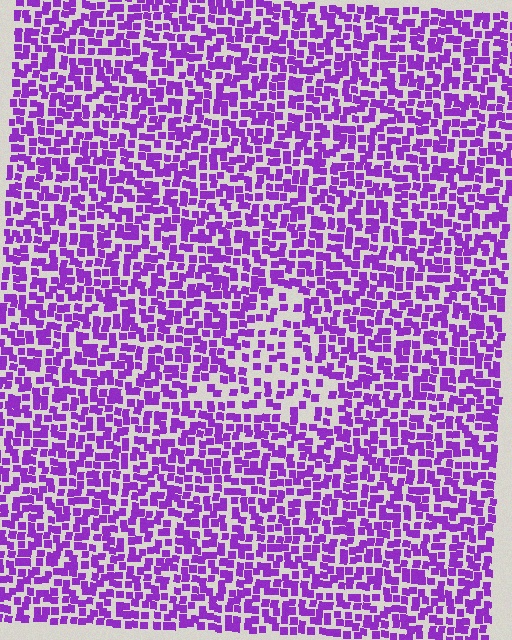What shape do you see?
I see a triangle.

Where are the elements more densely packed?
The elements are more densely packed outside the triangle boundary.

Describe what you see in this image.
The image contains small purple elements arranged at two different densities. A triangle-shaped region is visible where the elements are less densely packed than the surrounding area.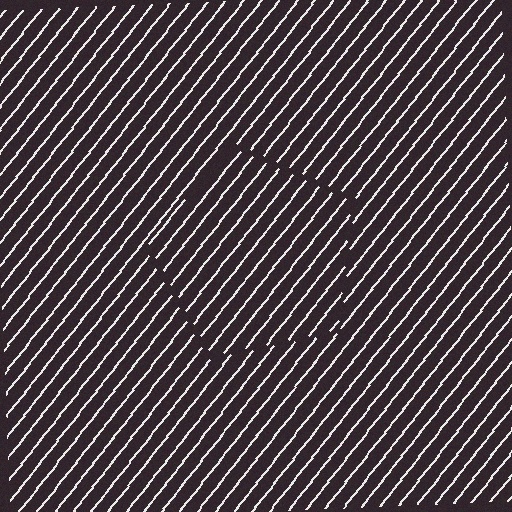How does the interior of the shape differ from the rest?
The interior of the shape contains the same grating, shifted by half a period — the contour is defined by the phase discontinuity where line-ends from the inner and outer gratings abut.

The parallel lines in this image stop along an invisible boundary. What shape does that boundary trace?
An illusory pentagon. The interior of the shape contains the same grating, shifted by half a period — the contour is defined by the phase discontinuity where line-ends from the inner and outer gratings abut.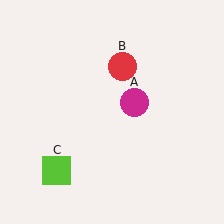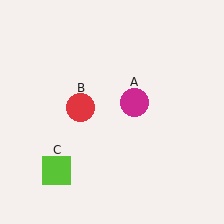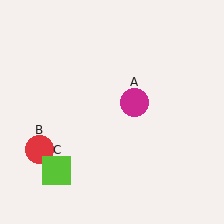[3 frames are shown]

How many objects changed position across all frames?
1 object changed position: red circle (object B).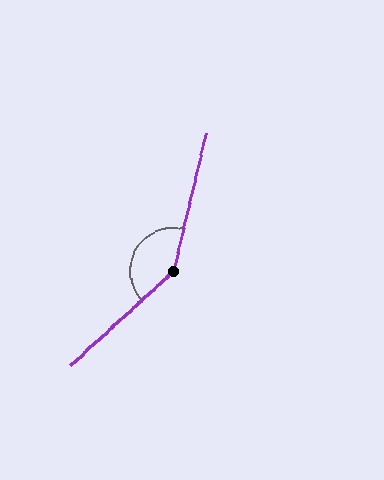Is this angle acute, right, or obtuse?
It is obtuse.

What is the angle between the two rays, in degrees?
Approximately 146 degrees.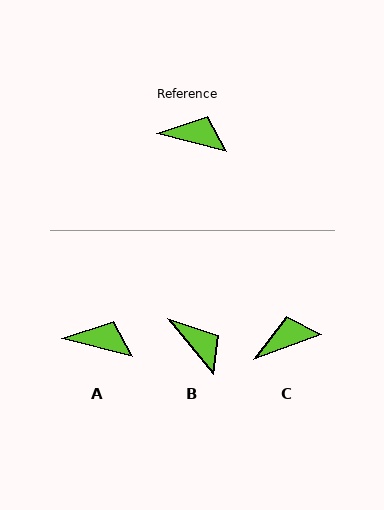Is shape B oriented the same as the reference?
No, it is off by about 36 degrees.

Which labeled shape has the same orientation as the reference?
A.